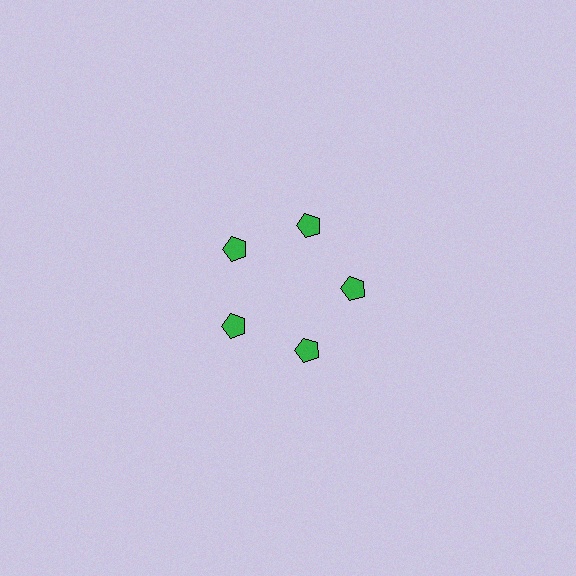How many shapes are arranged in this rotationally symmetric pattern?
There are 5 shapes, arranged in 5 groups of 1.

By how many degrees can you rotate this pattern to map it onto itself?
The pattern maps onto itself every 72 degrees of rotation.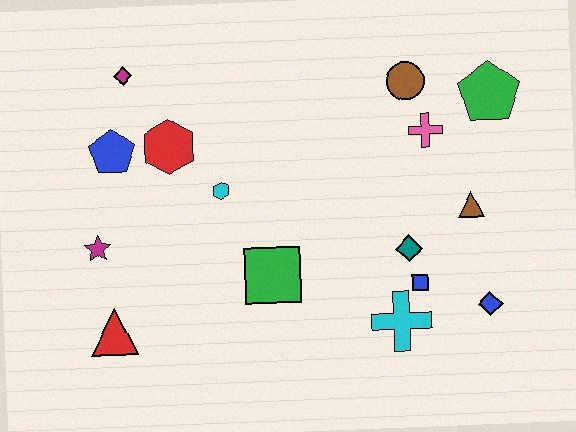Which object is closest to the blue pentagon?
The red hexagon is closest to the blue pentagon.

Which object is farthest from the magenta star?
The green pentagon is farthest from the magenta star.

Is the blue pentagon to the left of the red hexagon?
Yes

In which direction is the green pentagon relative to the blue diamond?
The green pentagon is above the blue diamond.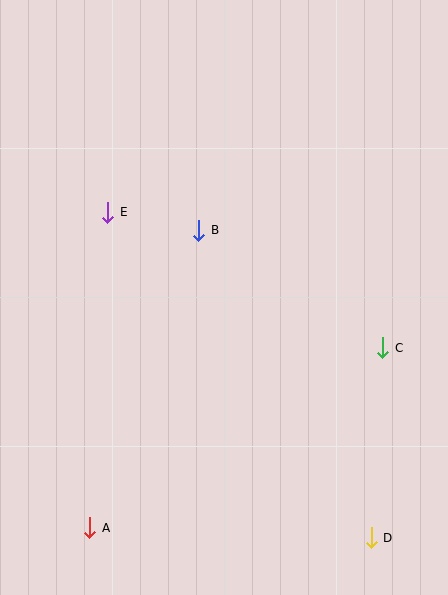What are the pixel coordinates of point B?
Point B is at (199, 230).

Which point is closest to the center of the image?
Point B at (199, 230) is closest to the center.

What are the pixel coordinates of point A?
Point A is at (90, 528).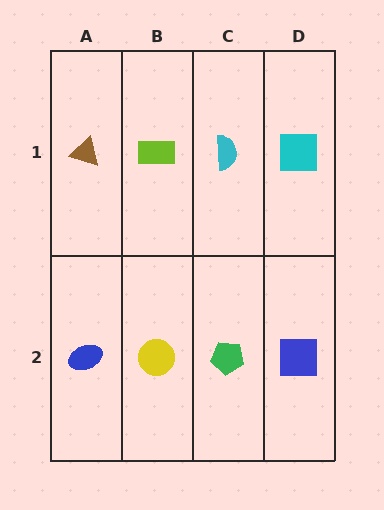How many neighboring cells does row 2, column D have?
2.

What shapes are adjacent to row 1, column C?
A green pentagon (row 2, column C), a lime rectangle (row 1, column B), a cyan square (row 1, column D).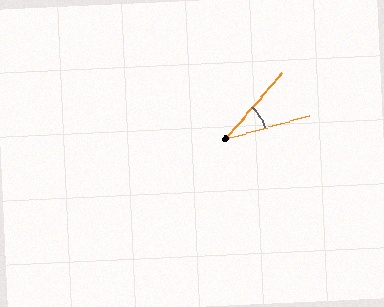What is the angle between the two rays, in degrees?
Approximately 34 degrees.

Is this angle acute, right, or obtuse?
It is acute.